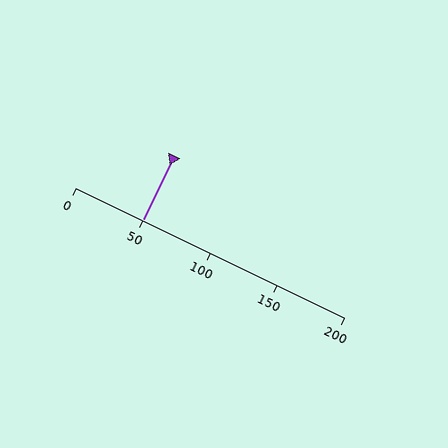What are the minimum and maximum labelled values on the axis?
The axis runs from 0 to 200.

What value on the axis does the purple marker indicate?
The marker indicates approximately 50.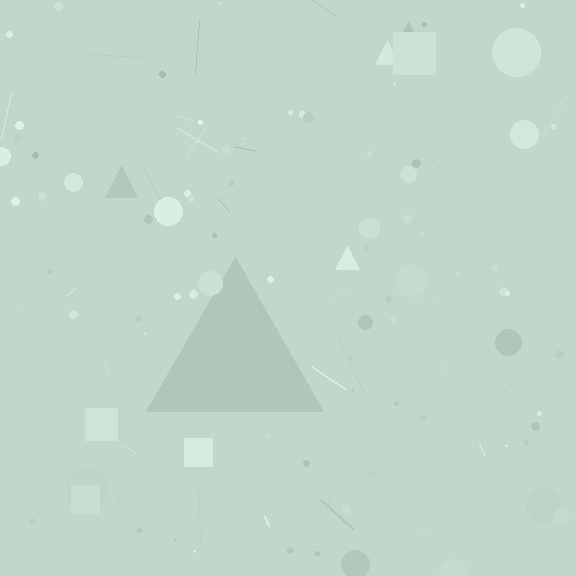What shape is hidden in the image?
A triangle is hidden in the image.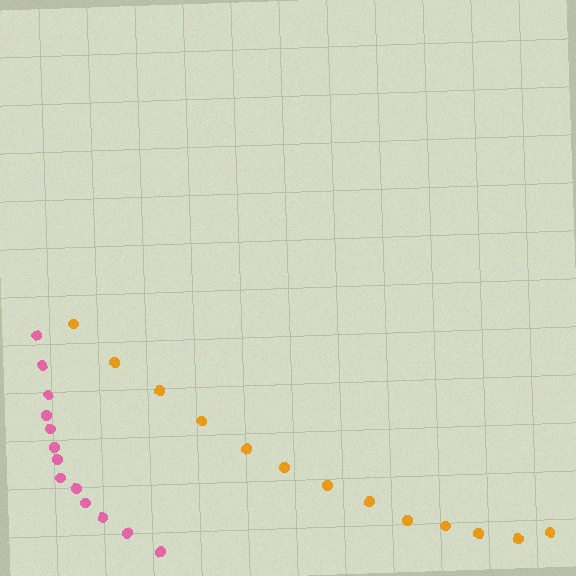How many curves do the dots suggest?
There are 2 distinct paths.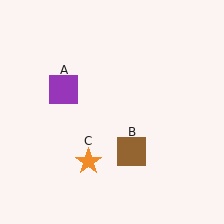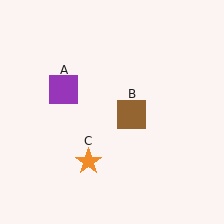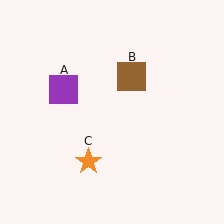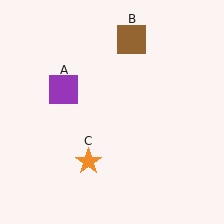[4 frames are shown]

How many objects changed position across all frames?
1 object changed position: brown square (object B).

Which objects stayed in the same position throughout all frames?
Purple square (object A) and orange star (object C) remained stationary.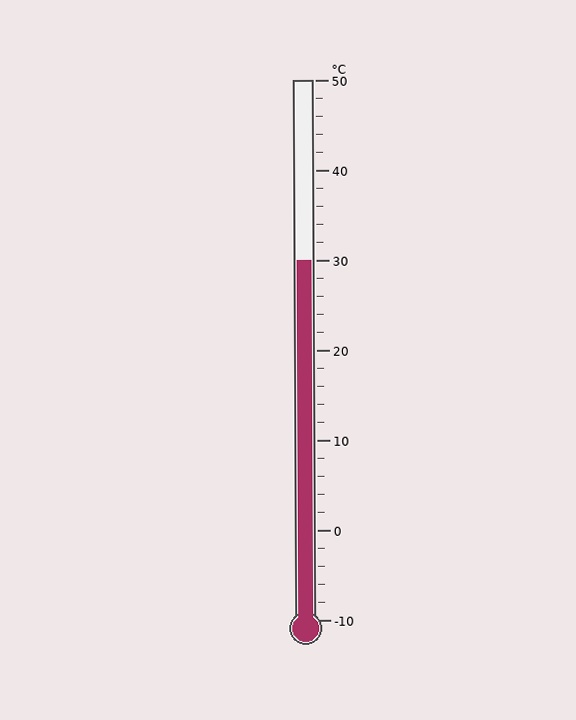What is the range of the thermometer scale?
The thermometer scale ranges from -10°C to 50°C.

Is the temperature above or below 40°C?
The temperature is below 40°C.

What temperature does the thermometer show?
The thermometer shows approximately 30°C.